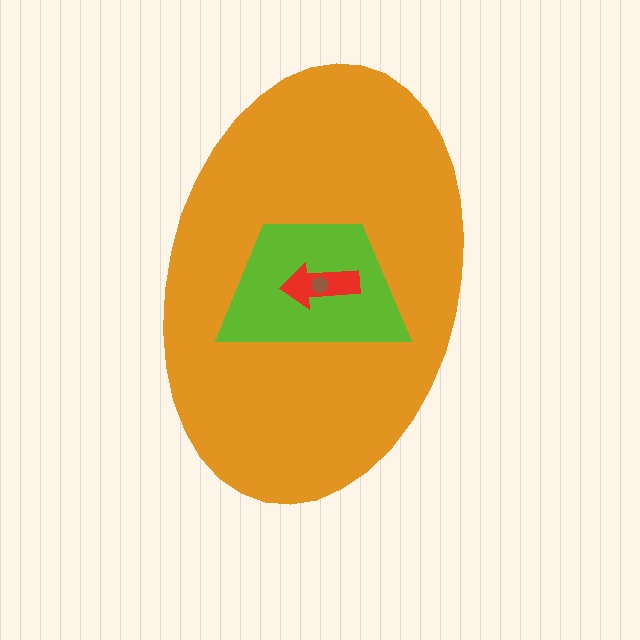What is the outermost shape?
The orange ellipse.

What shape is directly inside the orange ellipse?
The lime trapezoid.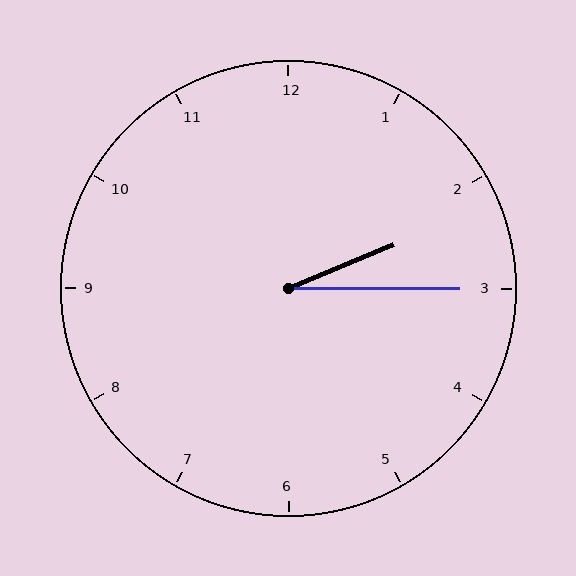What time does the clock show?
2:15.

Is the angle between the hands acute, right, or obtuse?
It is acute.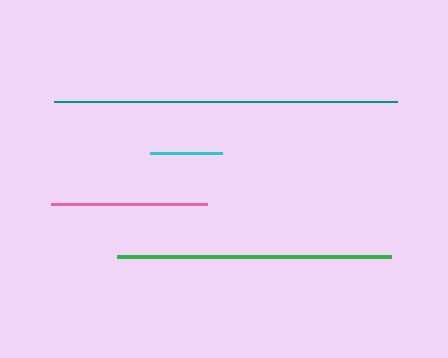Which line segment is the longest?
The teal line is the longest at approximately 343 pixels.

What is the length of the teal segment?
The teal segment is approximately 343 pixels long.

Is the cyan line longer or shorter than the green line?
The green line is longer than the cyan line.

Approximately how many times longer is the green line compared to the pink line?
The green line is approximately 1.8 times the length of the pink line.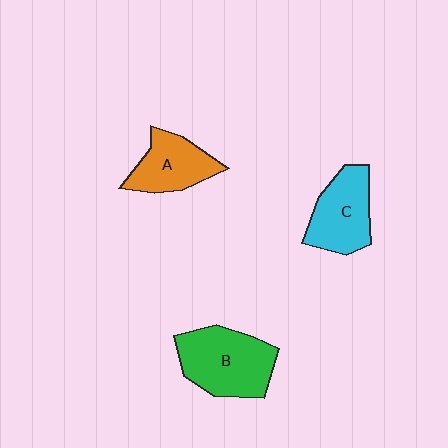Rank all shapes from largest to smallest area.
From largest to smallest: B (green), C (cyan), A (orange).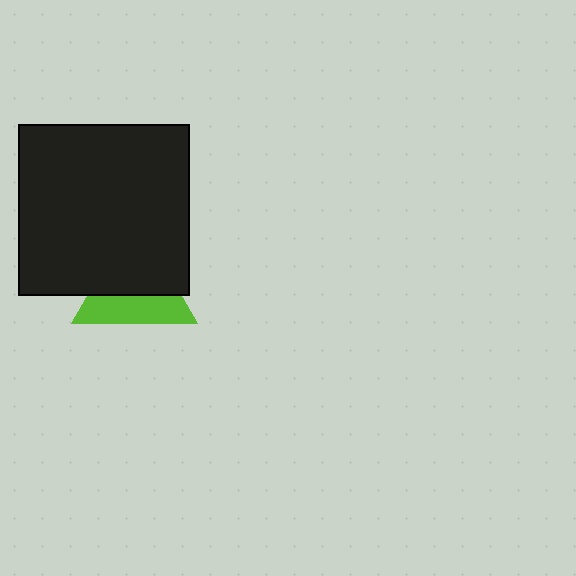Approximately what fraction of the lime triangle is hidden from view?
Roughly 56% of the lime triangle is hidden behind the black square.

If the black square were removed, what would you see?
You would see the complete lime triangle.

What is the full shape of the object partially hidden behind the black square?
The partially hidden object is a lime triangle.